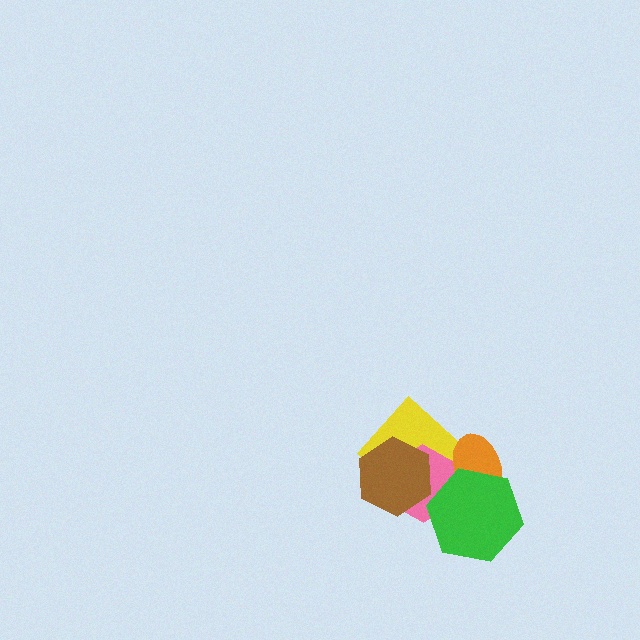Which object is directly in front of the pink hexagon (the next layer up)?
The brown hexagon is directly in front of the pink hexagon.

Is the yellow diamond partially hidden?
Yes, it is partially covered by another shape.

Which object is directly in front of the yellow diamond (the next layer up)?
The pink hexagon is directly in front of the yellow diamond.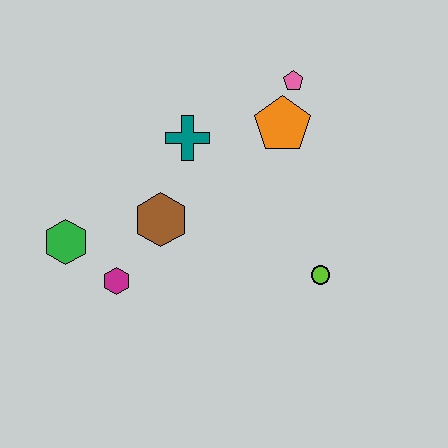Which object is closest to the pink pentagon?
The orange pentagon is closest to the pink pentagon.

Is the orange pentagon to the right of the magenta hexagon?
Yes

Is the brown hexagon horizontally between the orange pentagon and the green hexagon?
Yes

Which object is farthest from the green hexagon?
The pink pentagon is farthest from the green hexagon.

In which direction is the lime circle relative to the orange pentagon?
The lime circle is below the orange pentagon.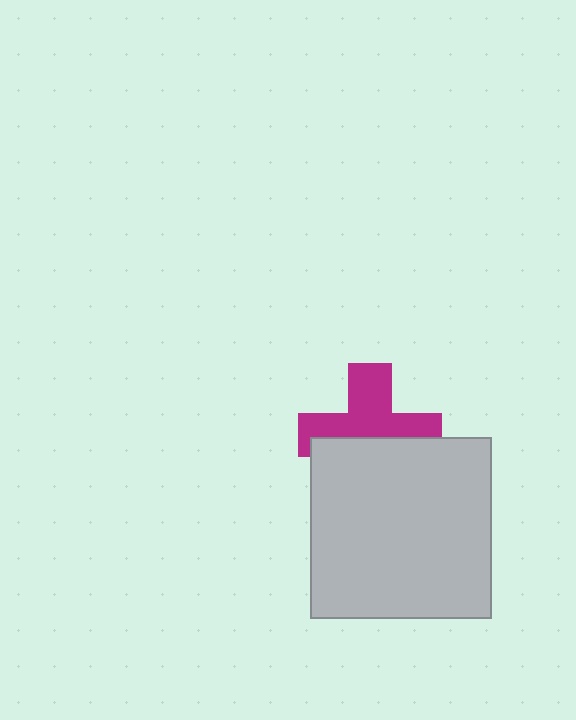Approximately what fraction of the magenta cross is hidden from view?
Roughly 45% of the magenta cross is hidden behind the light gray square.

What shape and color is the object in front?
The object in front is a light gray square.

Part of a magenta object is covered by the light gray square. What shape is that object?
It is a cross.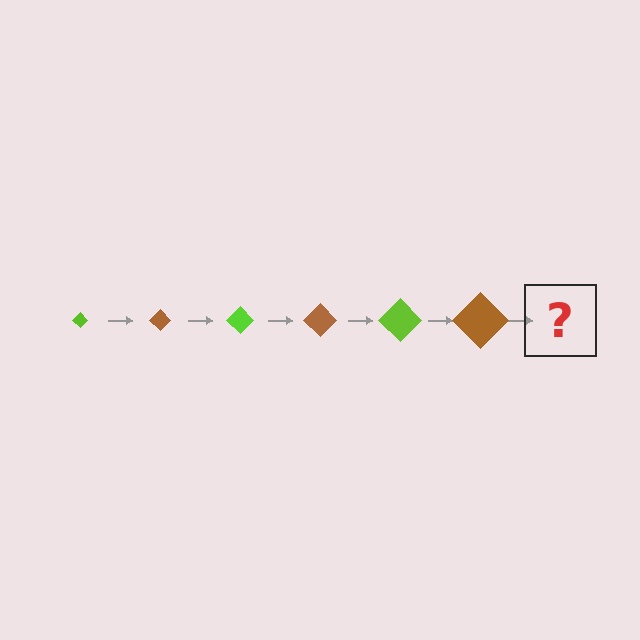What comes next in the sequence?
The next element should be a lime diamond, larger than the previous one.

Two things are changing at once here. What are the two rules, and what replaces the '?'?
The two rules are that the diamond grows larger each step and the color cycles through lime and brown. The '?' should be a lime diamond, larger than the previous one.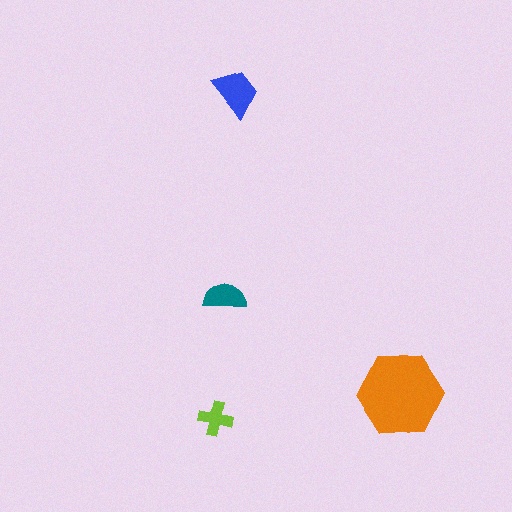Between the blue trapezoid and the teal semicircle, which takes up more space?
The blue trapezoid.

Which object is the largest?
The orange hexagon.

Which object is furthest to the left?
The lime cross is leftmost.